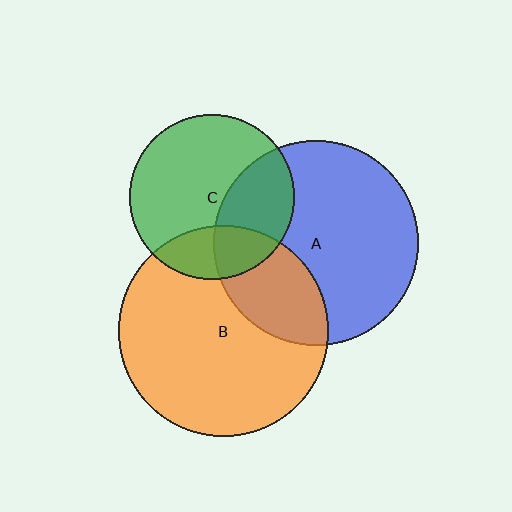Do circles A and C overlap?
Yes.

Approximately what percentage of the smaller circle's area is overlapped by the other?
Approximately 35%.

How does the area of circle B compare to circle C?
Approximately 1.6 times.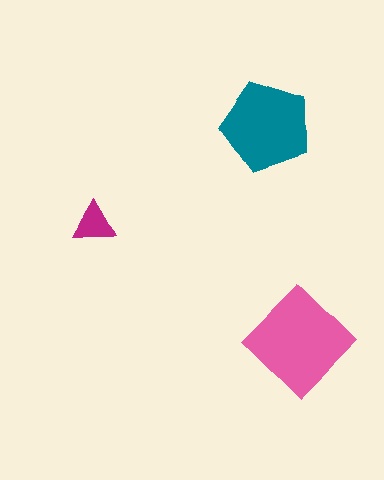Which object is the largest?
The pink diamond.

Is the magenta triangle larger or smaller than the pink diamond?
Smaller.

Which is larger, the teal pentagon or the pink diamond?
The pink diamond.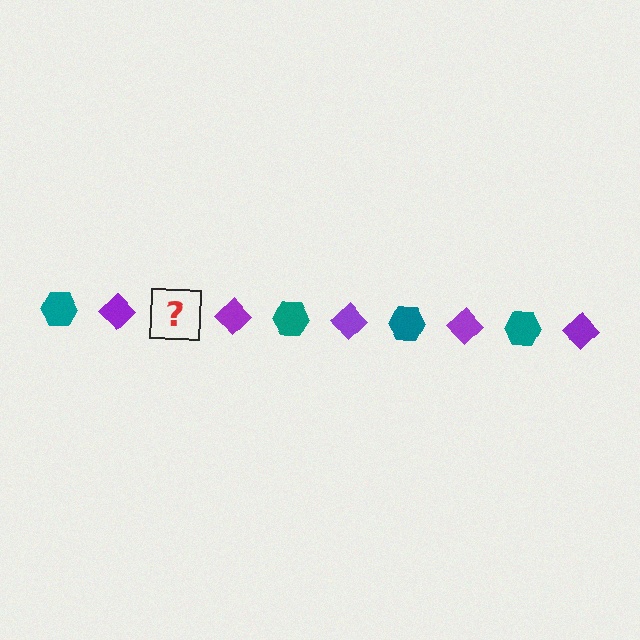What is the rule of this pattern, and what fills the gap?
The rule is that the pattern alternates between teal hexagon and purple diamond. The gap should be filled with a teal hexagon.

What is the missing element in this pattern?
The missing element is a teal hexagon.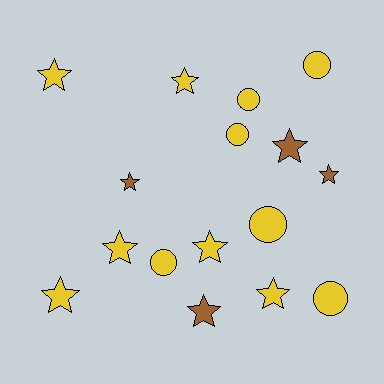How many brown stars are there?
There are 4 brown stars.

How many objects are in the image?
There are 16 objects.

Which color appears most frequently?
Yellow, with 12 objects.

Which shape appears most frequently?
Star, with 10 objects.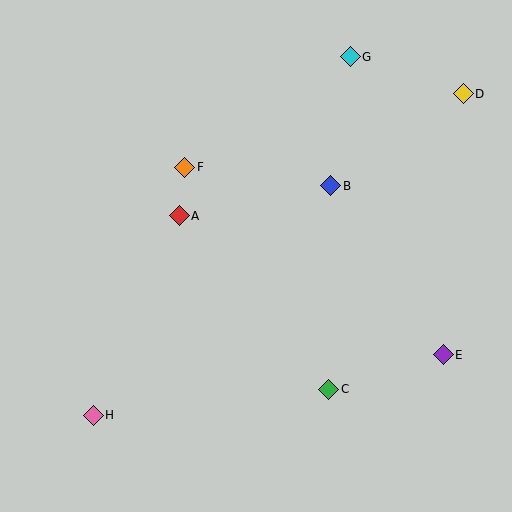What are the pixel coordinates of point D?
Point D is at (463, 94).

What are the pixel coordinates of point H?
Point H is at (93, 415).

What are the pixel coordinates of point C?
Point C is at (329, 389).